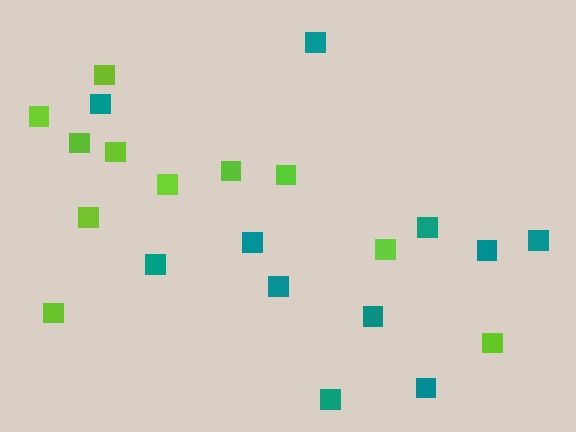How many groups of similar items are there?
There are 2 groups: one group of teal squares (11) and one group of lime squares (11).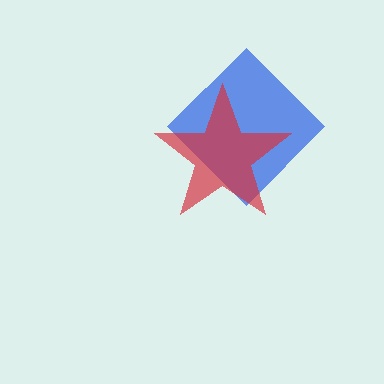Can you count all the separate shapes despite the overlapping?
Yes, there are 2 separate shapes.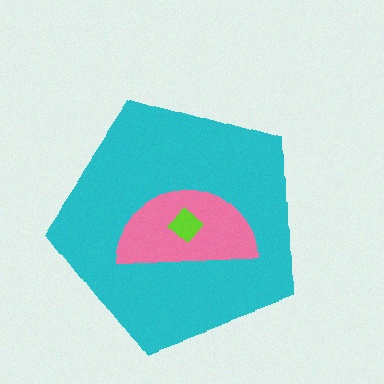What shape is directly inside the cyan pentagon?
The pink semicircle.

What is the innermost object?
The lime diamond.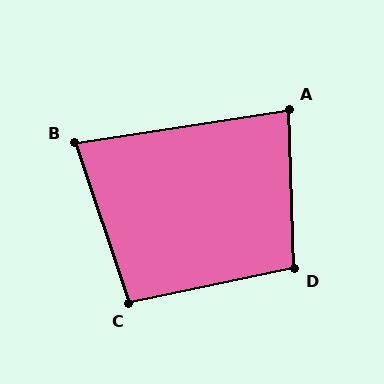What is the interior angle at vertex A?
Approximately 83 degrees (acute).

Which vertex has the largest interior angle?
D, at approximately 100 degrees.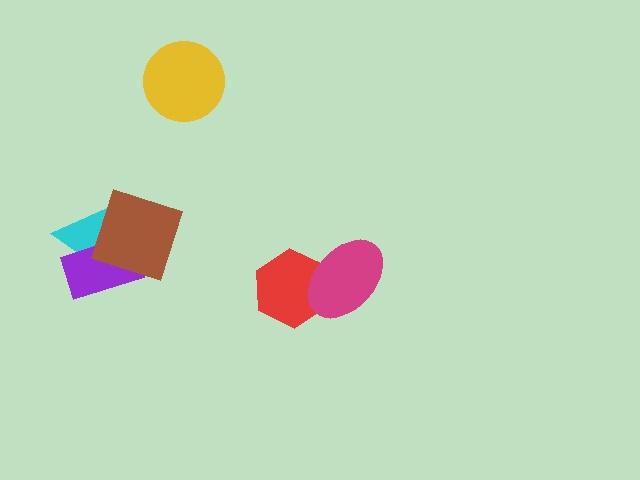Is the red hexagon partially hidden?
Yes, it is partially covered by another shape.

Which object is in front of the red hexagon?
The magenta ellipse is in front of the red hexagon.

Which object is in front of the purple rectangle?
The brown square is in front of the purple rectangle.